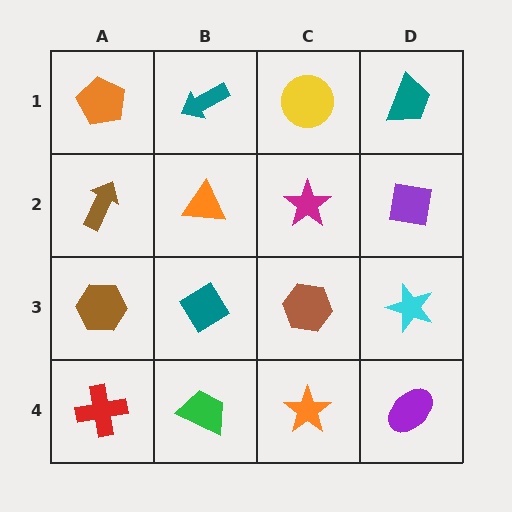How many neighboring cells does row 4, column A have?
2.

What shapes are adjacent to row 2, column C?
A yellow circle (row 1, column C), a brown hexagon (row 3, column C), an orange triangle (row 2, column B), a purple square (row 2, column D).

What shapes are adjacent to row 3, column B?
An orange triangle (row 2, column B), a green trapezoid (row 4, column B), a brown hexagon (row 3, column A), a brown hexagon (row 3, column C).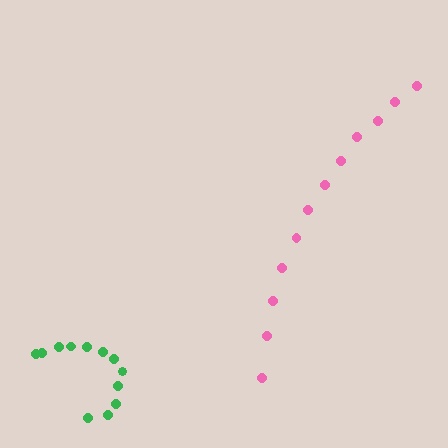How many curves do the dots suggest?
There are 2 distinct paths.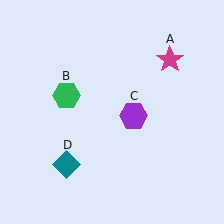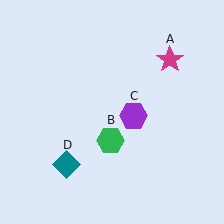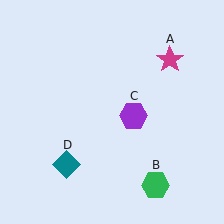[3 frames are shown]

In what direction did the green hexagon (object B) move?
The green hexagon (object B) moved down and to the right.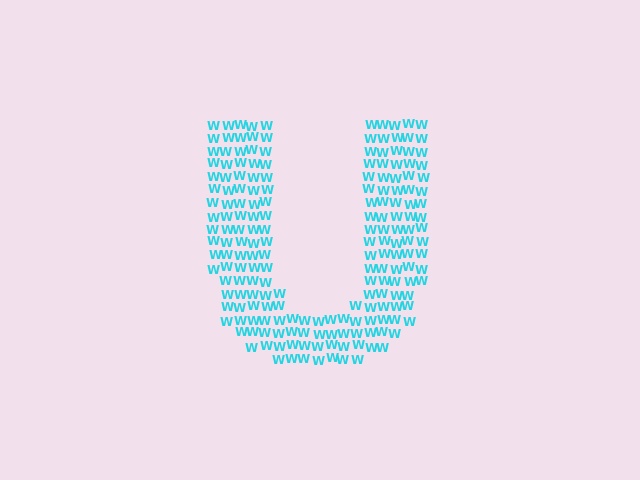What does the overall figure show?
The overall figure shows the letter U.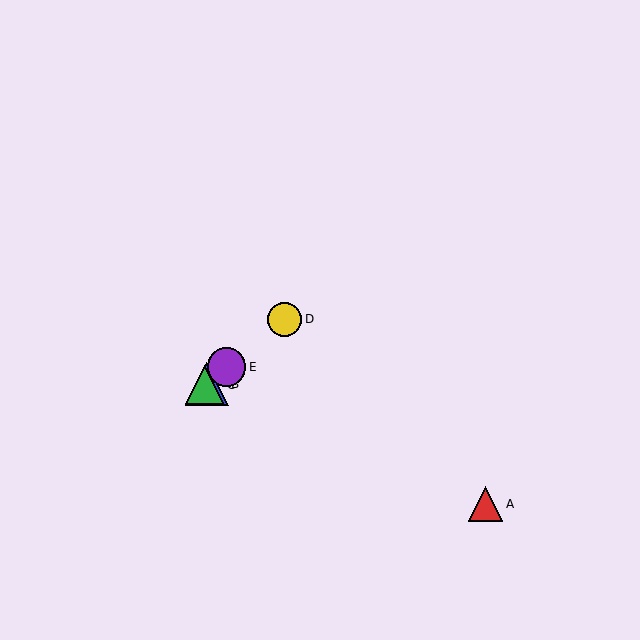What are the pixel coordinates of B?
Object B is at (207, 384).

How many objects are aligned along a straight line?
4 objects (B, C, D, E) are aligned along a straight line.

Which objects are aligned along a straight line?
Objects B, C, D, E are aligned along a straight line.